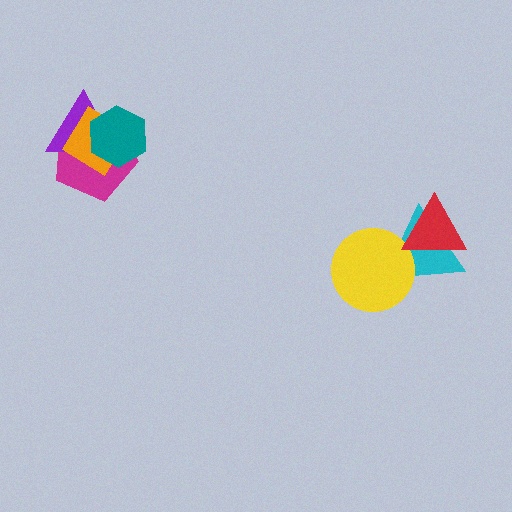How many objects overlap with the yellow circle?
1 object overlaps with the yellow circle.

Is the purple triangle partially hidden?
Yes, it is partially covered by another shape.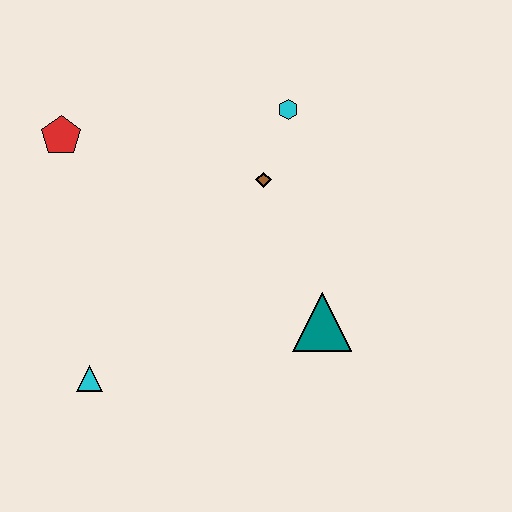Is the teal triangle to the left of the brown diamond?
No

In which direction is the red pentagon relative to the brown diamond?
The red pentagon is to the left of the brown diamond.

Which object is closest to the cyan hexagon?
The brown diamond is closest to the cyan hexagon.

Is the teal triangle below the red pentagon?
Yes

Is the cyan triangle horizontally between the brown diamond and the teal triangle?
No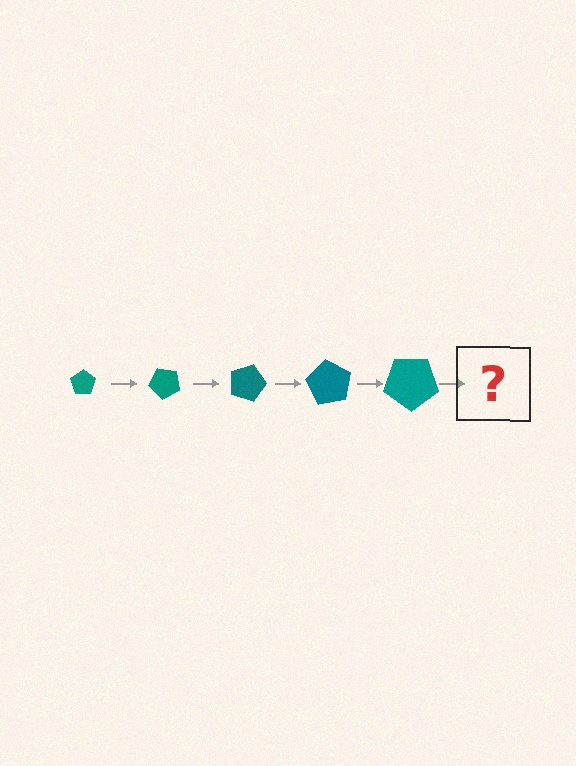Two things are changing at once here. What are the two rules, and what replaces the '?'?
The two rules are that the pentagon grows larger each step and it rotates 45 degrees each step. The '?' should be a pentagon, larger than the previous one and rotated 225 degrees from the start.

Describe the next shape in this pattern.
It should be a pentagon, larger than the previous one and rotated 225 degrees from the start.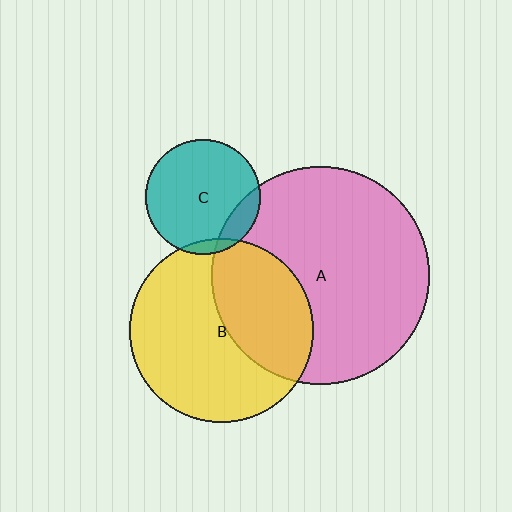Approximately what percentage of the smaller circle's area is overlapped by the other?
Approximately 5%.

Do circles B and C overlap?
Yes.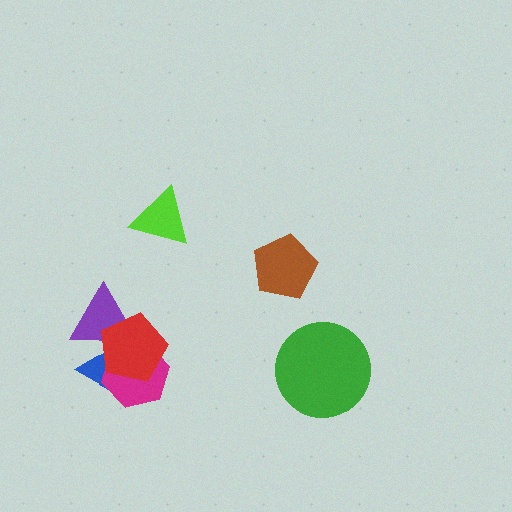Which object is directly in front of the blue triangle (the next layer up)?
The magenta hexagon is directly in front of the blue triangle.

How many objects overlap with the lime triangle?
0 objects overlap with the lime triangle.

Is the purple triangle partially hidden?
Yes, it is partially covered by another shape.